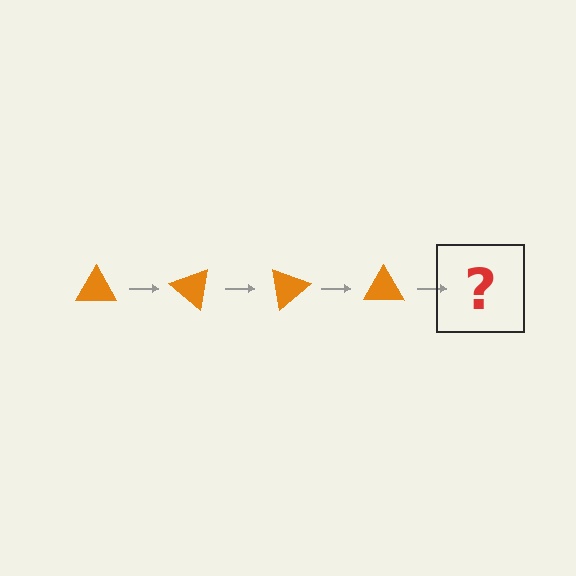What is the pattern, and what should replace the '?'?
The pattern is that the triangle rotates 40 degrees each step. The '?' should be an orange triangle rotated 160 degrees.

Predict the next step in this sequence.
The next step is an orange triangle rotated 160 degrees.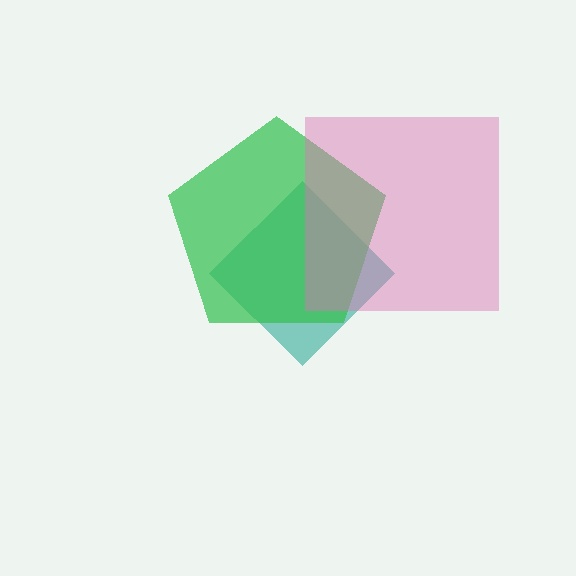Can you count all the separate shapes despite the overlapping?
Yes, there are 3 separate shapes.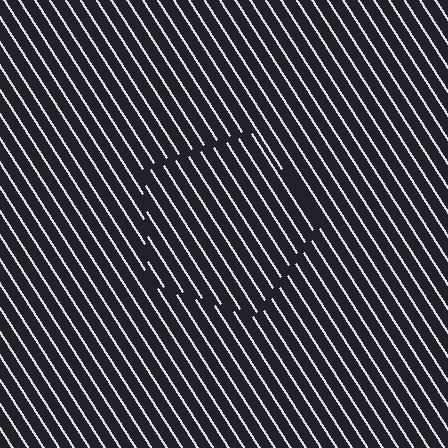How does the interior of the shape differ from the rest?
The interior of the shape contains the same grating, shifted by half a period — the contour is defined by the phase discontinuity where line-ends from the inner and outer gratings abut.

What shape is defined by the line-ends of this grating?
An illusory pentagon. The interior of the shape contains the same grating, shifted by half a period — the contour is defined by the phase discontinuity where line-ends from the inner and outer gratings abut.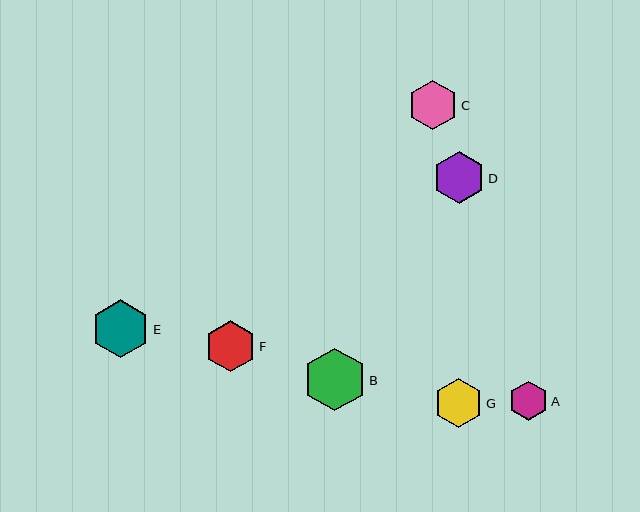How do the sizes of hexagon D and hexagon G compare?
Hexagon D and hexagon G are approximately the same size.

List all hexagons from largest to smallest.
From largest to smallest: B, E, D, F, C, G, A.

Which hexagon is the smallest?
Hexagon A is the smallest with a size of approximately 39 pixels.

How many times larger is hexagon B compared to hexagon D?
Hexagon B is approximately 1.2 times the size of hexagon D.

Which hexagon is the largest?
Hexagon B is the largest with a size of approximately 63 pixels.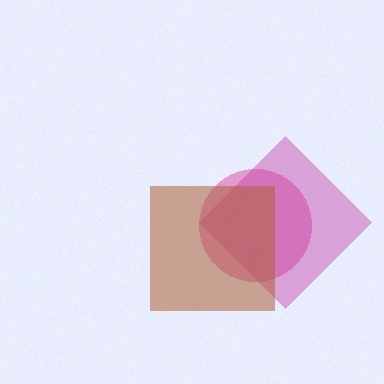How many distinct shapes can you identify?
There are 3 distinct shapes: a pink circle, a magenta diamond, a brown square.